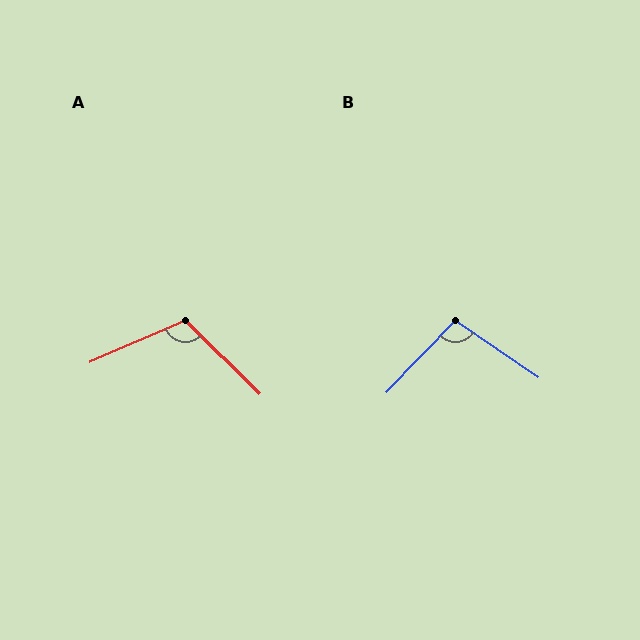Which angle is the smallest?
B, at approximately 100 degrees.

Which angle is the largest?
A, at approximately 112 degrees.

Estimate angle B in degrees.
Approximately 100 degrees.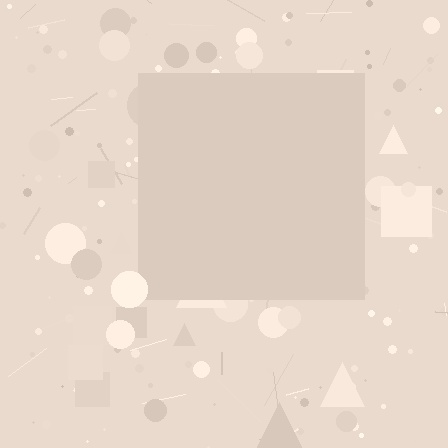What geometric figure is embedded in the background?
A square is embedded in the background.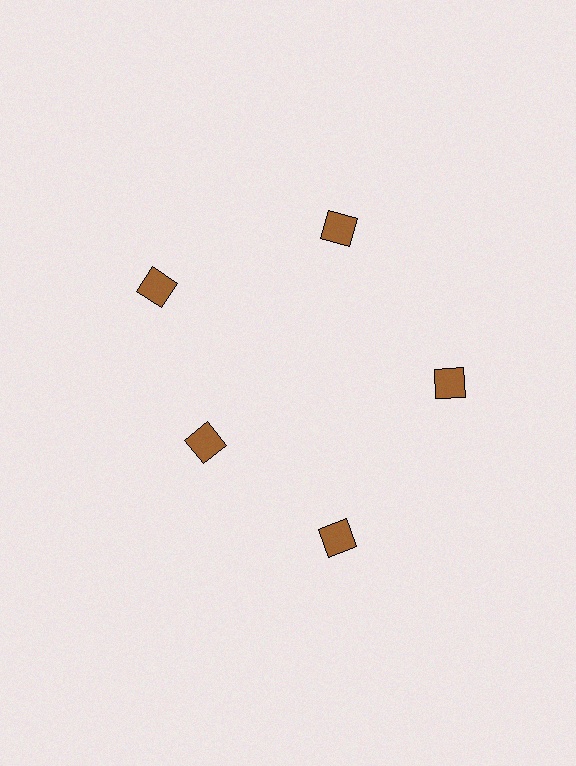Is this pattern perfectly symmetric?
No. The 5 brown squares are arranged in a ring, but one element near the 8 o'clock position is pulled inward toward the center, breaking the 5-fold rotational symmetry.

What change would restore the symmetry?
The symmetry would be restored by moving it outward, back onto the ring so that all 5 squares sit at equal angles and equal distance from the center.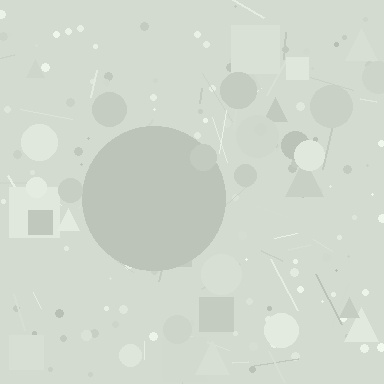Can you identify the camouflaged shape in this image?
The camouflaged shape is a circle.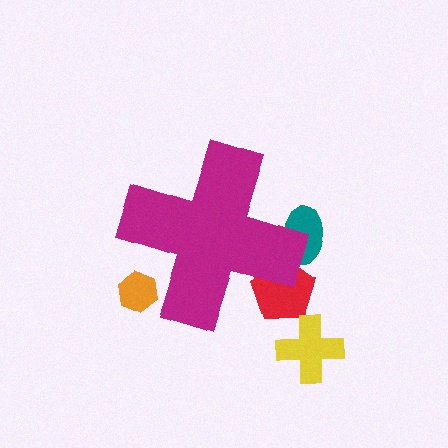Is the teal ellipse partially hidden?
Yes, the teal ellipse is partially hidden behind the magenta cross.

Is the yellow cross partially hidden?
No, the yellow cross is fully visible.